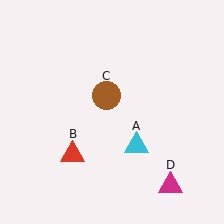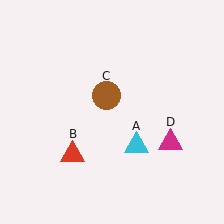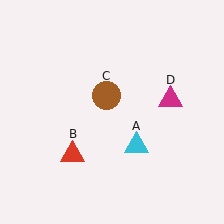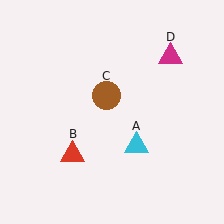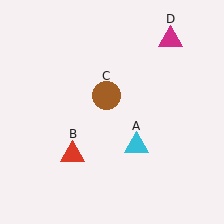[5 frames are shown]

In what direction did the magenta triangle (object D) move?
The magenta triangle (object D) moved up.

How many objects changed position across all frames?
1 object changed position: magenta triangle (object D).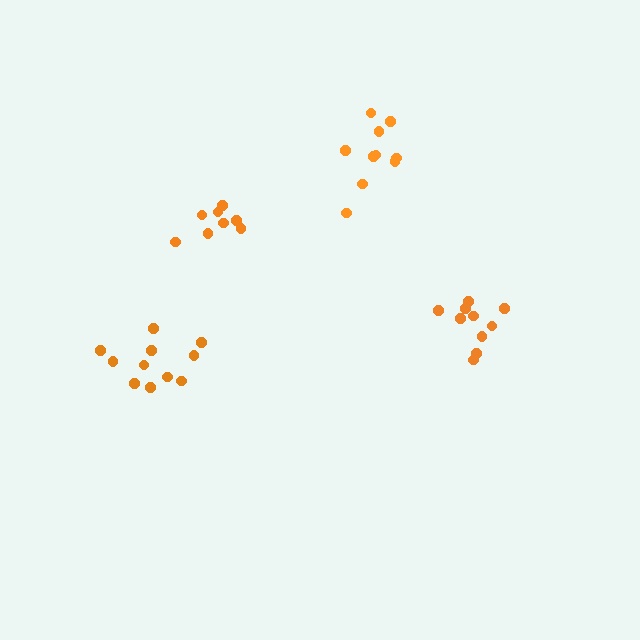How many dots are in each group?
Group 1: 10 dots, Group 2: 8 dots, Group 3: 11 dots, Group 4: 10 dots (39 total).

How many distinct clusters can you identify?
There are 4 distinct clusters.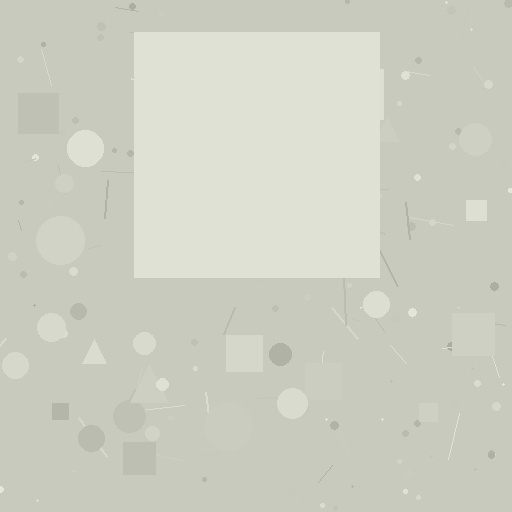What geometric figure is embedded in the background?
A square is embedded in the background.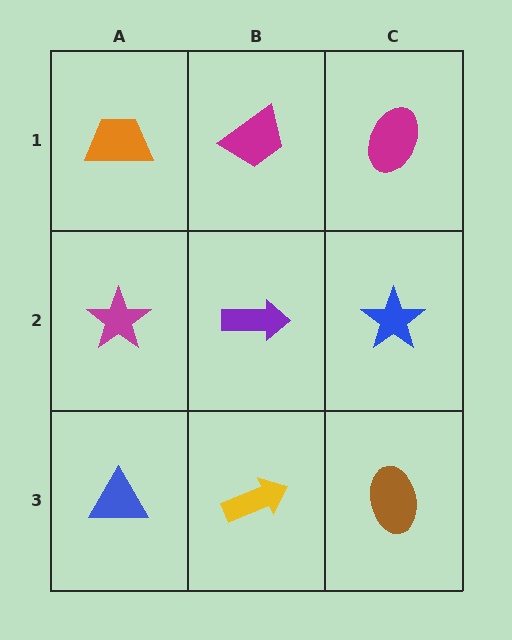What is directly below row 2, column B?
A yellow arrow.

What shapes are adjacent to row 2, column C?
A magenta ellipse (row 1, column C), a brown ellipse (row 3, column C), a purple arrow (row 2, column B).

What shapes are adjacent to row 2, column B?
A magenta trapezoid (row 1, column B), a yellow arrow (row 3, column B), a magenta star (row 2, column A), a blue star (row 2, column C).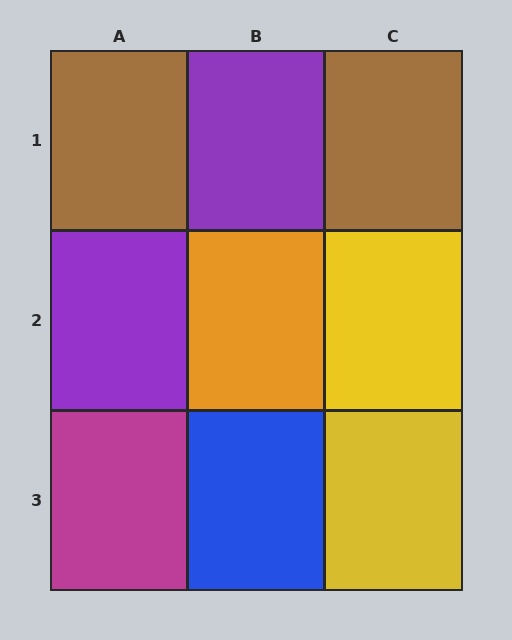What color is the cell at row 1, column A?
Brown.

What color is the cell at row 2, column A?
Purple.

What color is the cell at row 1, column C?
Brown.